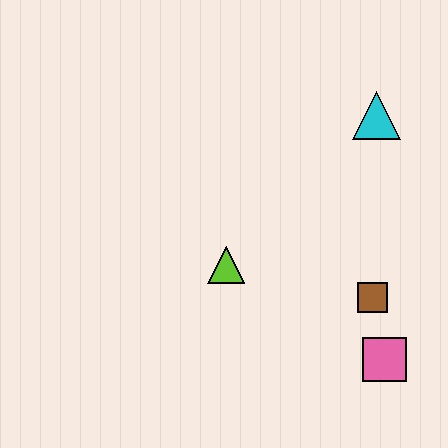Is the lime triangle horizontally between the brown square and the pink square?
No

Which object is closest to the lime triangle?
The brown square is closest to the lime triangle.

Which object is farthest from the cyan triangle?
The pink square is farthest from the cyan triangle.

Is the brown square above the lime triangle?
No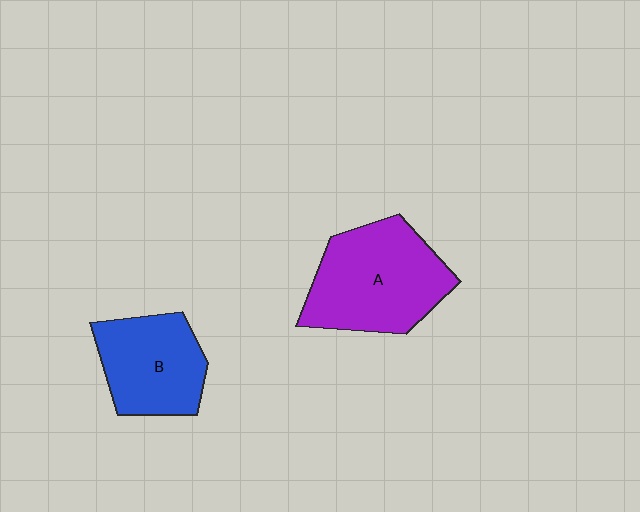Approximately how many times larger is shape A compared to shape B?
Approximately 1.3 times.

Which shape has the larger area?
Shape A (purple).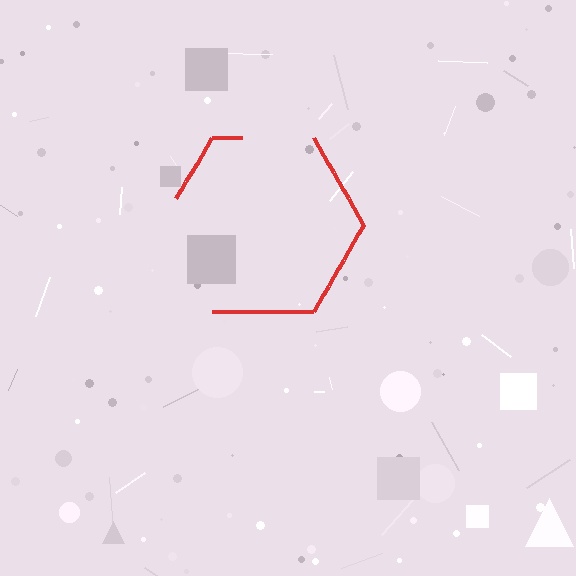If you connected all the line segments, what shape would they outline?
They would outline a hexagon.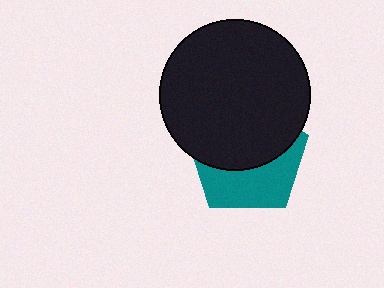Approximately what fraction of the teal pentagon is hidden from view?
Roughly 58% of the teal pentagon is hidden behind the black circle.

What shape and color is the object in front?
The object in front is a black circle.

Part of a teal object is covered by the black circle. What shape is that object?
It is a pentagon.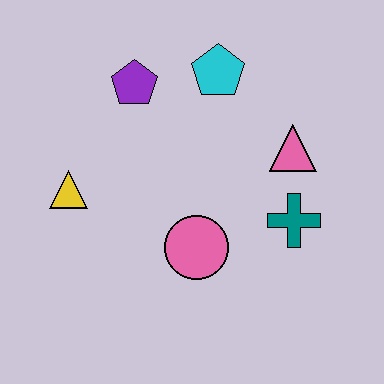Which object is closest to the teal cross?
The pink triangle is closest to the teal cross.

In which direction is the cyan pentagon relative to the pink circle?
The cyan pentagon is above the pink circle.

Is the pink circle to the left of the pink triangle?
Yes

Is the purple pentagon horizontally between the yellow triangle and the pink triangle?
Yes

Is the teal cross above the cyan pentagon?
No